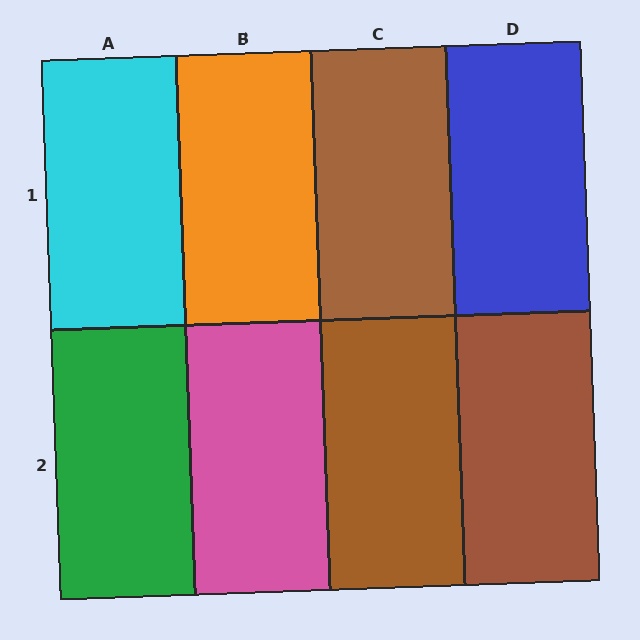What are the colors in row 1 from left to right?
Cyan, orange, brown, blue.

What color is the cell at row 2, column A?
Green.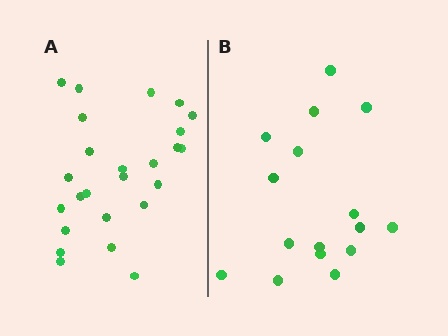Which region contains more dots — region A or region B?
Region A (the left region) has more dots.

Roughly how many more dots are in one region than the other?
Region A has roughly 8 or so more dots than region B.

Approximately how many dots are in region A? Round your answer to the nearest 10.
About 20 dots. (The exact count is 25, which rounds to 20.)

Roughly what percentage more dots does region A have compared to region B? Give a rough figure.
About 55% more.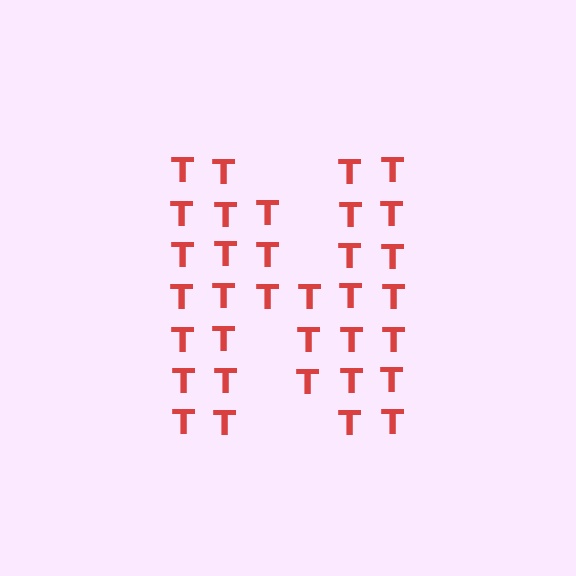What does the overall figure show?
The overall figure shows the letter N.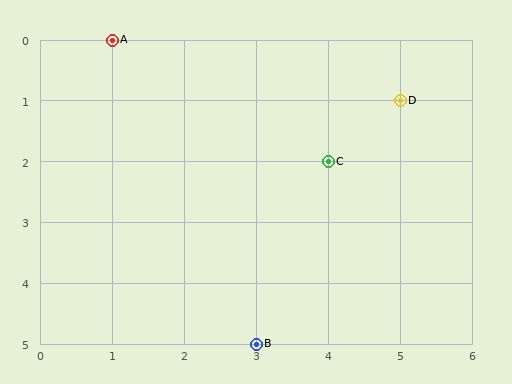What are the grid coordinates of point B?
Point B is at grid coordinates (3, 5).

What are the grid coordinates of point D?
Point D is at grid coordinates (5, 1).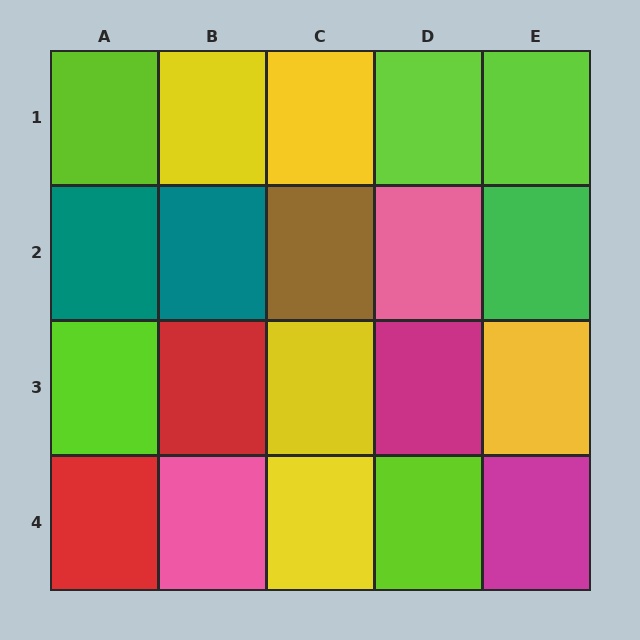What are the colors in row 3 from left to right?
Lime, red, yellow, magenta, yellow.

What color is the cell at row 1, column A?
Lime.